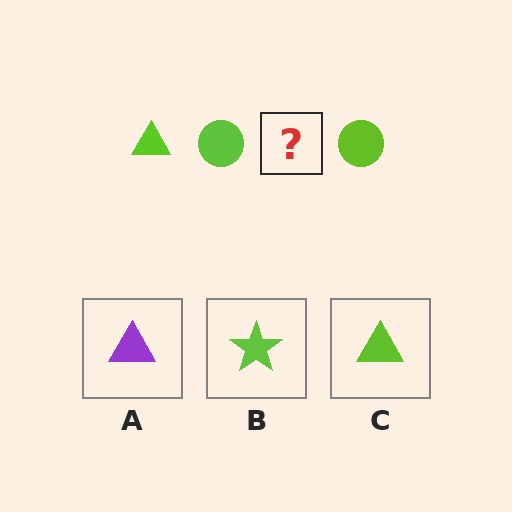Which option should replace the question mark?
Option C.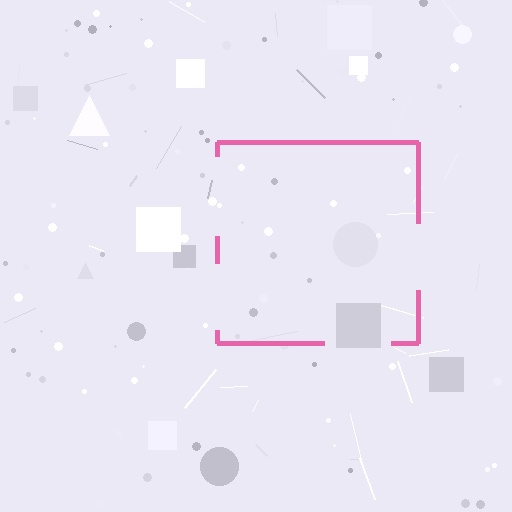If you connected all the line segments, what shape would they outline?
They would outline a square.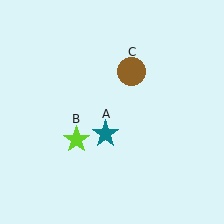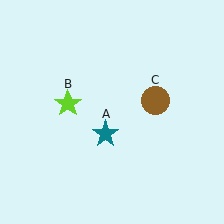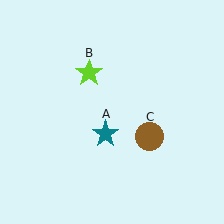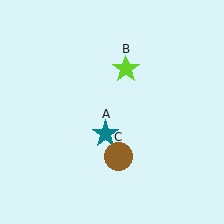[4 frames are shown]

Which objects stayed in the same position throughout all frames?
Teal star (object A) remained stationary.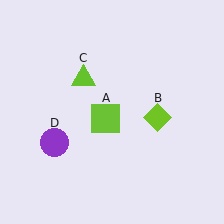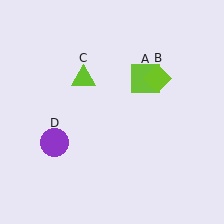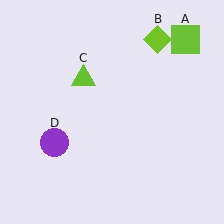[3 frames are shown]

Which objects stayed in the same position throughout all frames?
Lime triangle (object C) and purple circle (object D) remained stationary.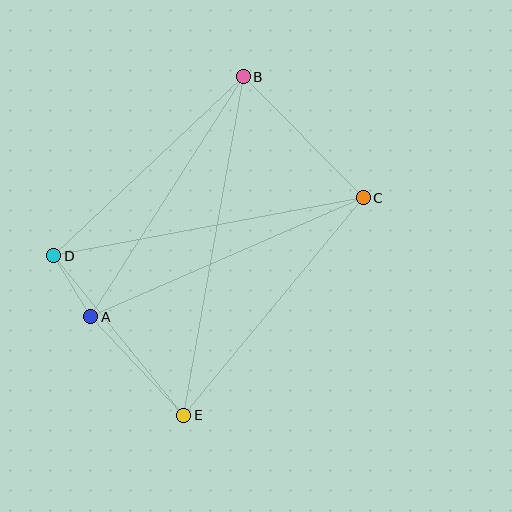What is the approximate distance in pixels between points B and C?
The distance between B and C is approximately 170 pixels.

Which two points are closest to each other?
Points A and D are closest to each other.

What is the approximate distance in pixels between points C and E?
The distance between C and E is approximately 282 pixels.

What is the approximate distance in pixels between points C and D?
The distance between C and D is approximately 315 pixels.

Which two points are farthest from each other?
Points B and E are farthest from each other.